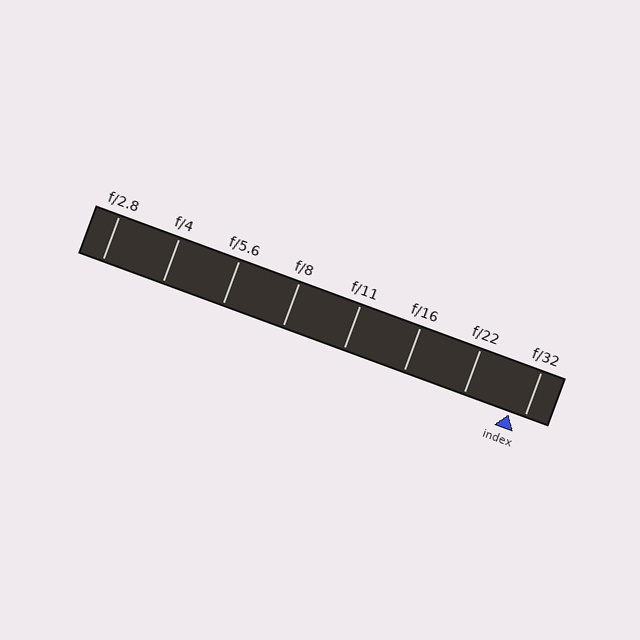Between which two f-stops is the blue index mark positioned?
The index mark is between f/22 and f/32.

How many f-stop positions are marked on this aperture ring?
There are 8 f-stop positions marked.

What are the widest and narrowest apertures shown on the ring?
The widest aperture shown is f/2.8 and the narrowest is f/32.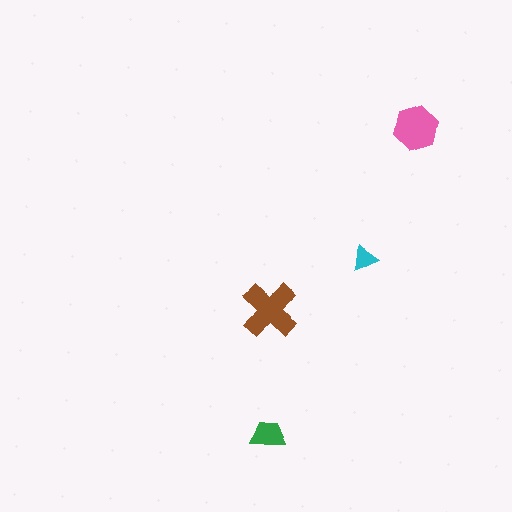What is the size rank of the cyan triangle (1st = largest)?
4th.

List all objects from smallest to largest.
The cyan triangle, the green trapezoid, the pink hexagon, the brown cross.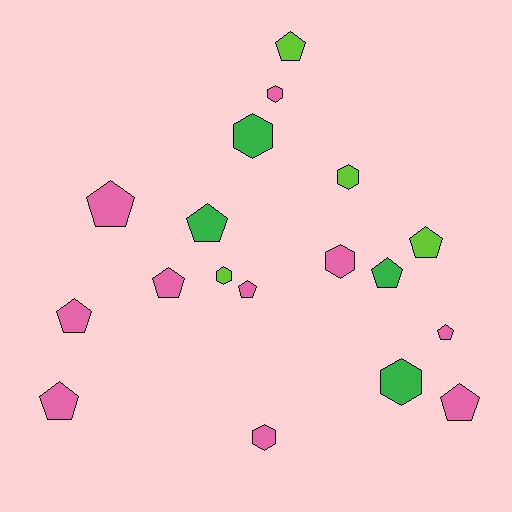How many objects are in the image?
There are 18 objects.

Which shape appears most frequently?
Pentagon, with 11 objects.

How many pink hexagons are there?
There are 3 pink hexagons.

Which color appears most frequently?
Pink, with 10 objects.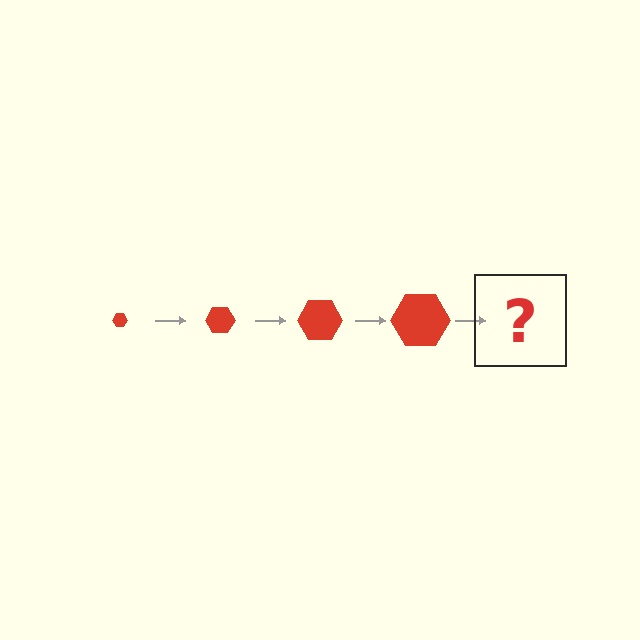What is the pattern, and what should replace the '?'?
The pattern is that the hexagon gets progressively larger each step. The '?' should be a red hexagon, larger than the previous one.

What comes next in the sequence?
The next element should be a red hexagon, larger than the previous one.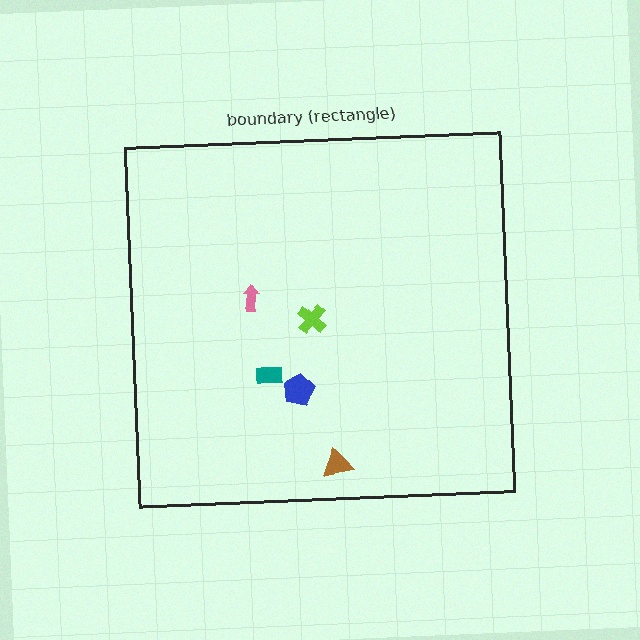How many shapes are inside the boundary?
5 inside, 0 outside.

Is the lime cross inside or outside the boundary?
Inside.